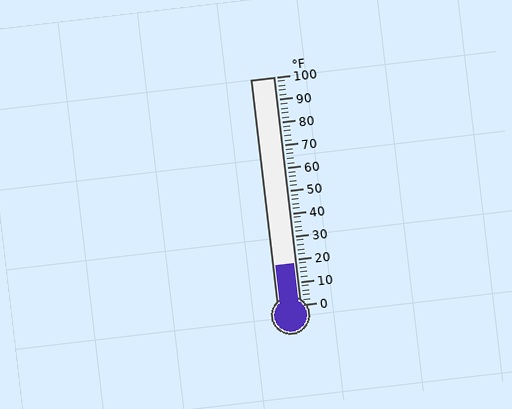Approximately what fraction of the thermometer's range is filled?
The thermometer is filled to approximately 20% of its range.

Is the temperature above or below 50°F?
The temperature is below 50°F.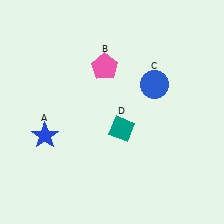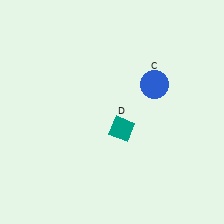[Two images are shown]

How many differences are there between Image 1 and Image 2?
There are 2 differences between the two images.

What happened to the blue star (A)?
The blue star (A) was removed in Image 2. It was in the bottom-left area of Image 1.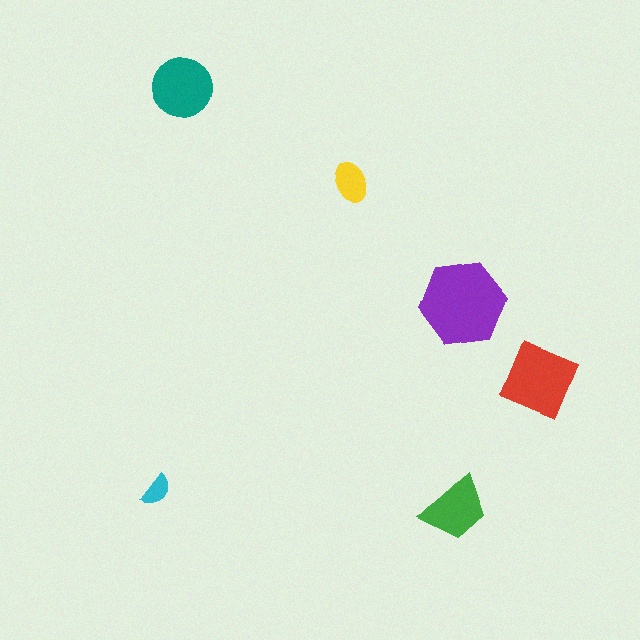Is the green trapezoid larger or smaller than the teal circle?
Smaller.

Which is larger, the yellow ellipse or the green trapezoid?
The green trapezoid.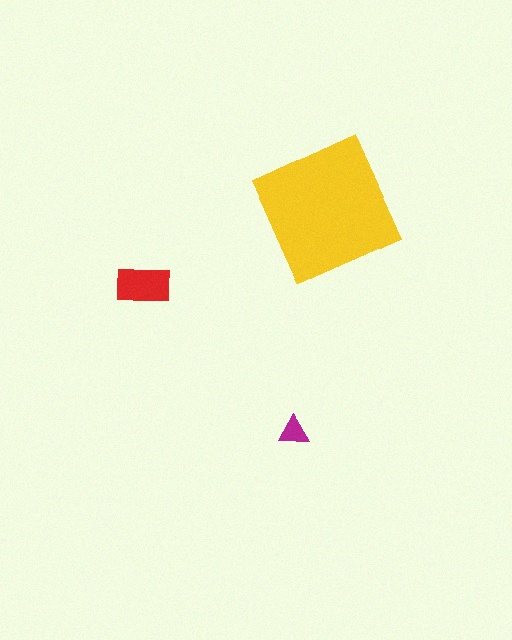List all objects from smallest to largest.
The magenta triangle, the red rectangle, the yellow square.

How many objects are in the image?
There are 3 objects in the image.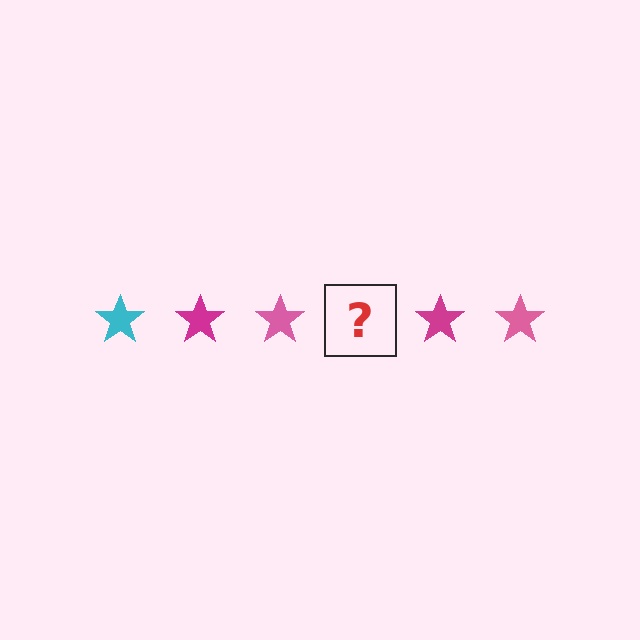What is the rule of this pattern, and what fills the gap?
The rule is that the pattern cycles through cyan, magenta, pink stars. The gap should be filled with a cyan star.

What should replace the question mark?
The question mark should be replaced with a cyan star.